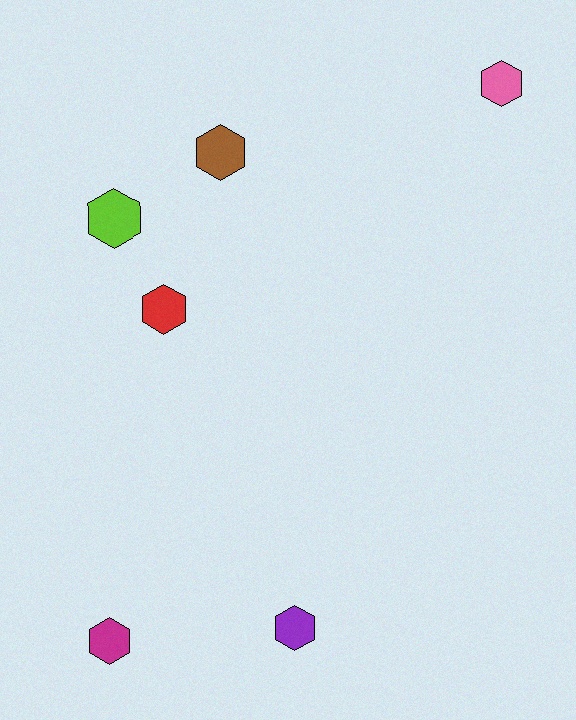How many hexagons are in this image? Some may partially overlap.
There are 6 hexagons.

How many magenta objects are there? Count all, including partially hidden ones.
There is 1 magenta object.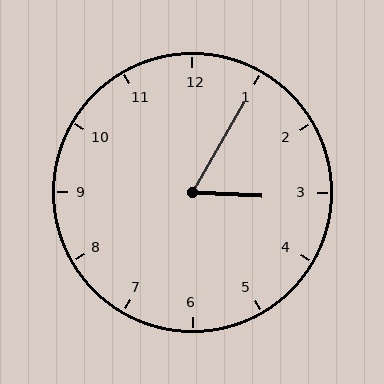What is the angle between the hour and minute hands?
Approximately 62 degrees.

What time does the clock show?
3:05.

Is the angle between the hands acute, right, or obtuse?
It is acute.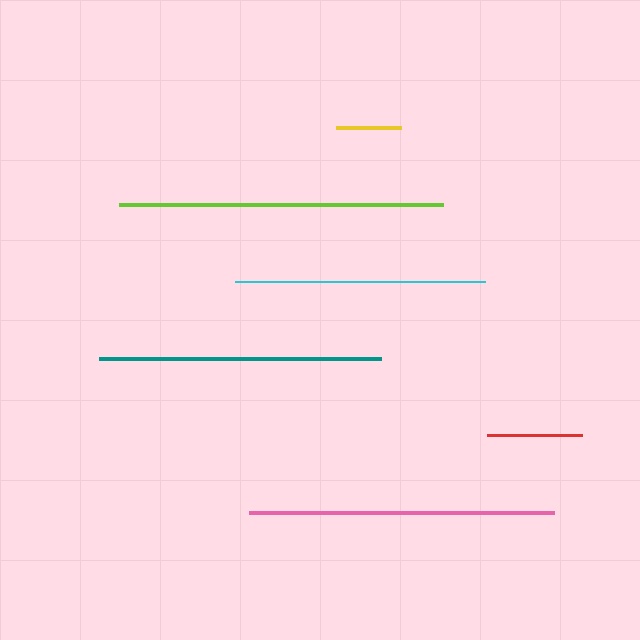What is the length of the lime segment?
The lime segment is approximately 323 pixels long.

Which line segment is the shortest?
The yellow line is the shortest at approximately 65 pixels.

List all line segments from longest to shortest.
From longest to shortest: lime, pink, teal, cyan, red, yellow.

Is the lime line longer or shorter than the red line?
The lime line is longer than the red line.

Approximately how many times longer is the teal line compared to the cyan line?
The teal line is approximately 1.1 times the length of the cyan line.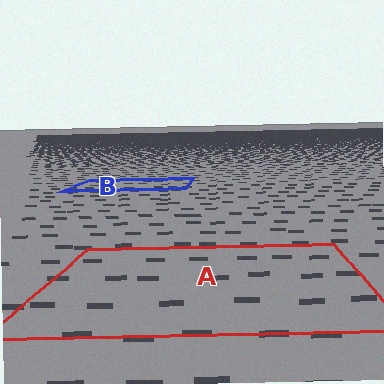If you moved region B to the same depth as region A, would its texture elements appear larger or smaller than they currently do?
They would appear larger. At a closer depth, the same texture elements are projected at a bigger on-screen size.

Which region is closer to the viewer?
Region A is closer. The texture elements there are larger and more spread out.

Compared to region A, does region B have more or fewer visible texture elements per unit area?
Region B has more texture elements per unit area — they are packed more densely because it is farther away.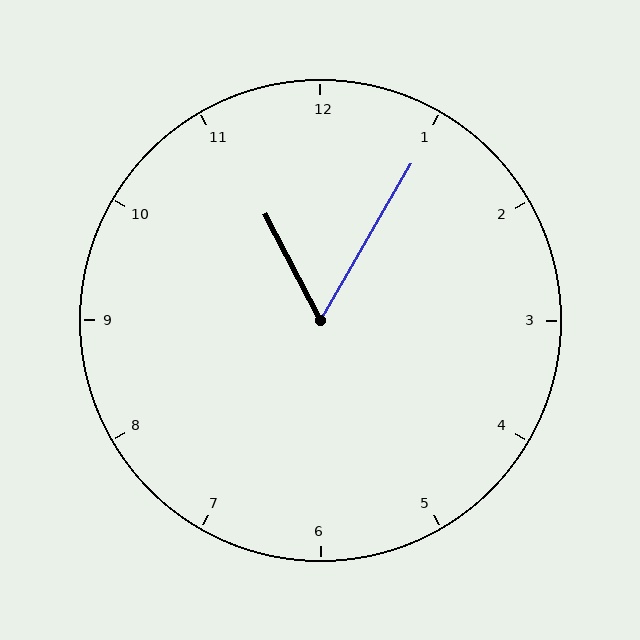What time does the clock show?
11:05.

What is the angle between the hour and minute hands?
Approximately 58 degrees.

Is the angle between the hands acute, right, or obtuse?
It is acute.